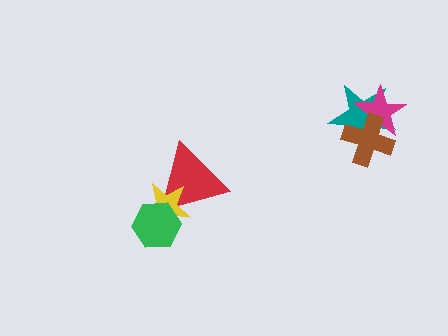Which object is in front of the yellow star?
The green hexagon is in front of the yellow star.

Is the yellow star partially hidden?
Yes, it is partially covered by another shape.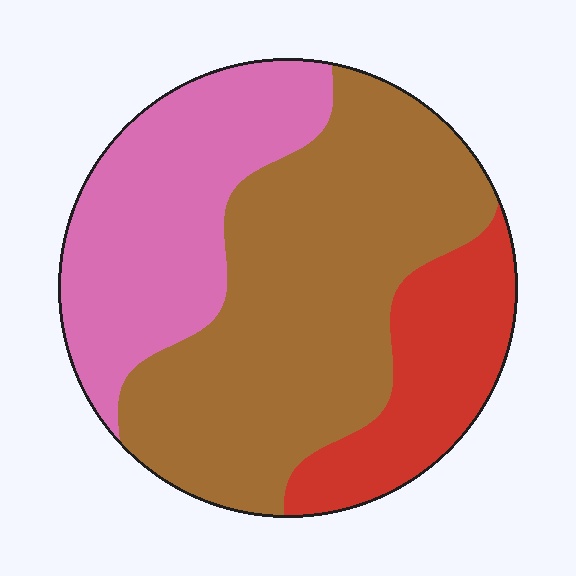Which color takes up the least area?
Red, at roughly 20%.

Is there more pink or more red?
Pink.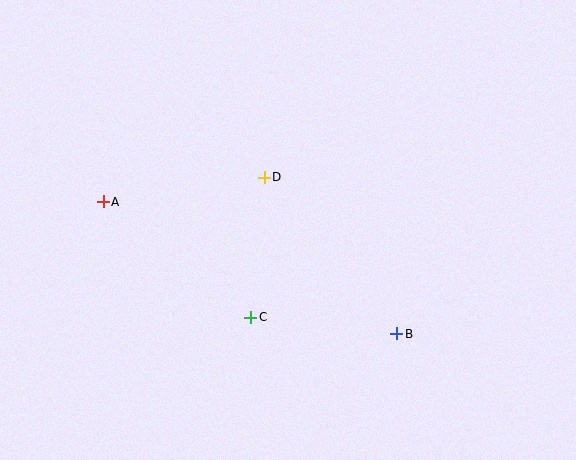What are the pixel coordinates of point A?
Point A is at (103, 202).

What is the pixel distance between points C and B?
The distance between C and B is 147 pixels.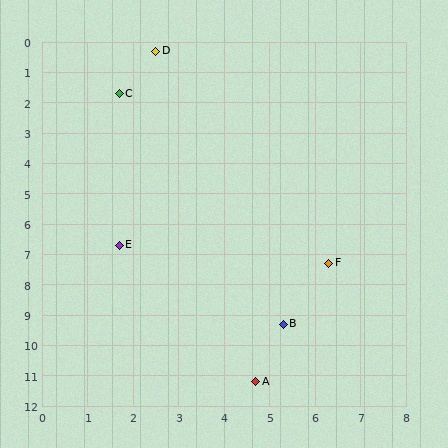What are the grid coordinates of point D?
Point D is at approximately (2.5, 0.3).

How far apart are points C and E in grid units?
Points C and E are about 5.0 grid units apart.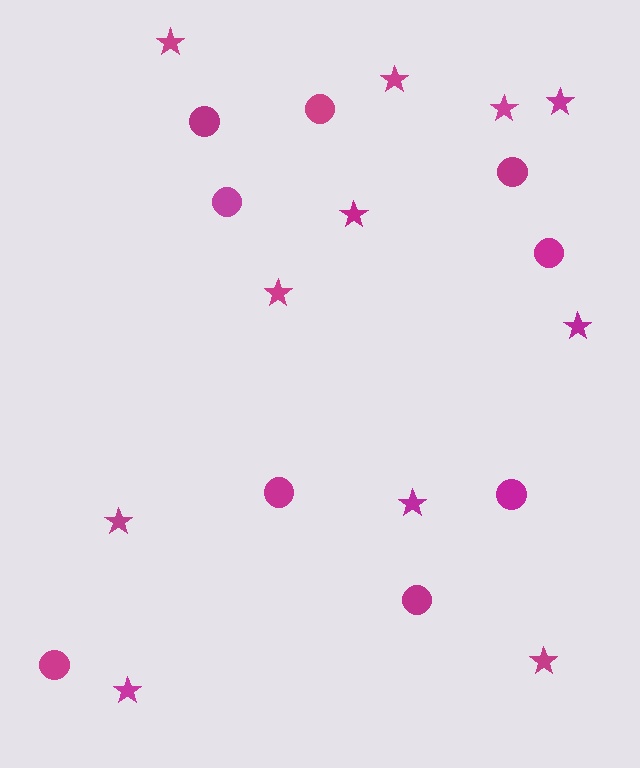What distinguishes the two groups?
There are 2 groups: one group of circles (9) and one group of stars (11).